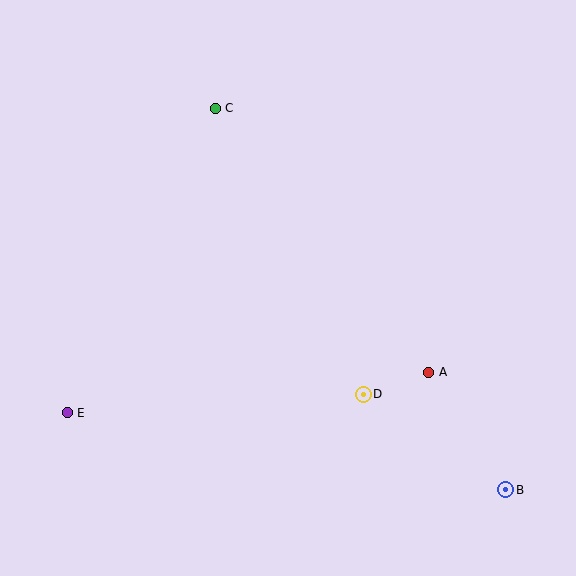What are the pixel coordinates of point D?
Point D is at (363, 394).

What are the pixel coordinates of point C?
Point C is at (215, 108).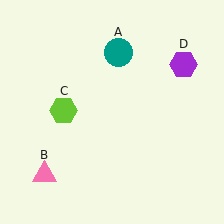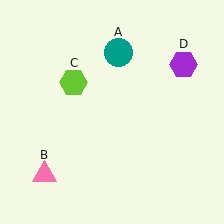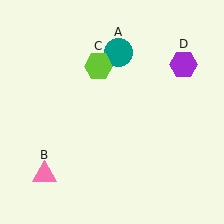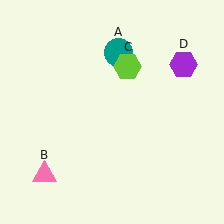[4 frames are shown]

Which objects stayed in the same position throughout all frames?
Teal circle (object A) and pink triangle (object B) and purple hexagon (object D) remained stationary.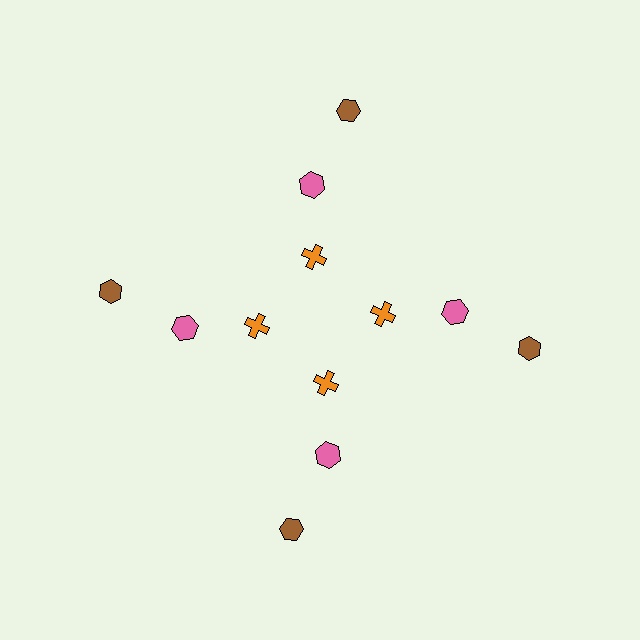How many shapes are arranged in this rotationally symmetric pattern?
There are 12 shapes, arranged in 4 groups of 3.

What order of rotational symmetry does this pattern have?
This pattern has 4-fold rotational symmetry.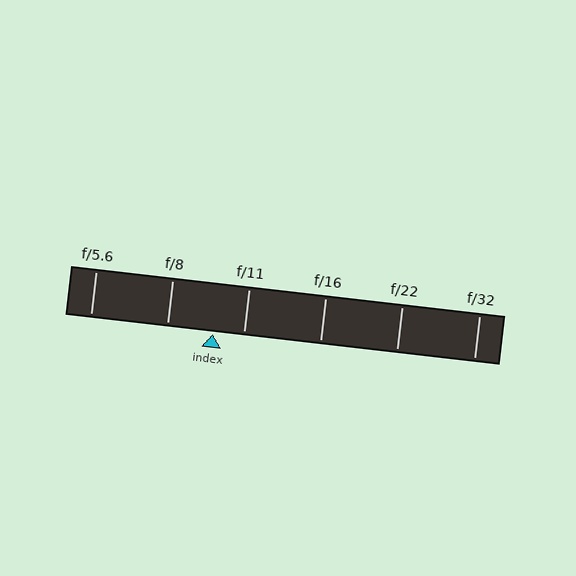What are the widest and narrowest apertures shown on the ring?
The widest aperture shown is f/5.6 and the narrowest is f/32.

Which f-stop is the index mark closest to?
The index mark is closest to f/11.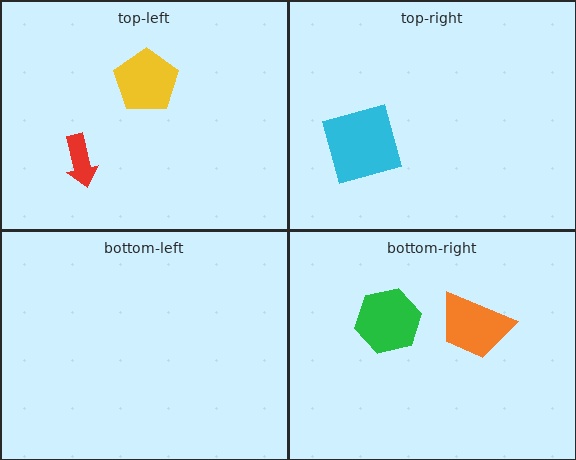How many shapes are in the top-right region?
1.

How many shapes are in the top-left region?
2.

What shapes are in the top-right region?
The cyan square.